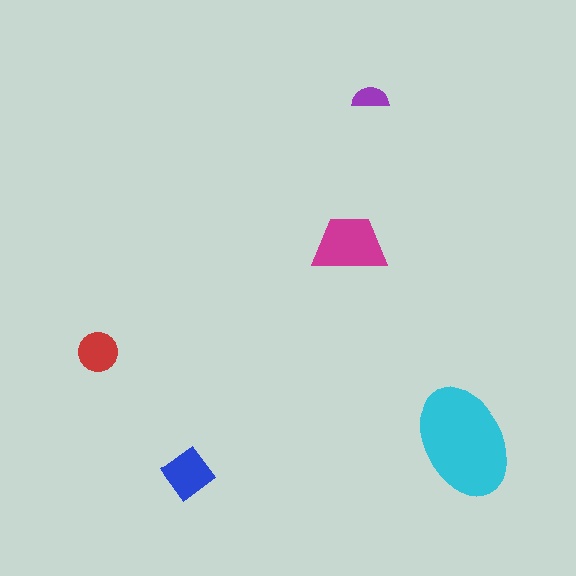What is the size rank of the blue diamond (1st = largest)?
3rd.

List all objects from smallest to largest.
The purple semicircle, the red circle, the blue diamond, the magenta trapezoid, the cyan ellipse.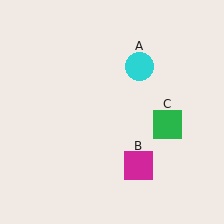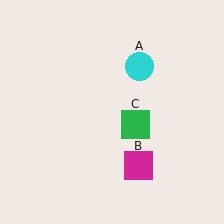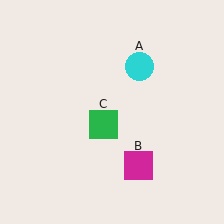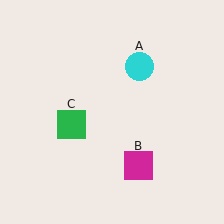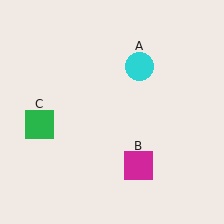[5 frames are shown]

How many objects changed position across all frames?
1 object changed position: green square (object C).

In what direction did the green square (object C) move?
The green square (object C) moved left.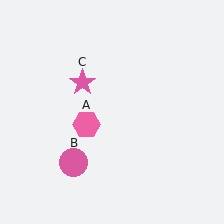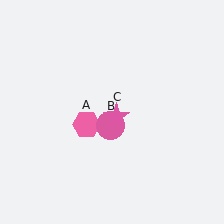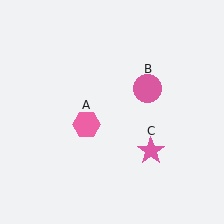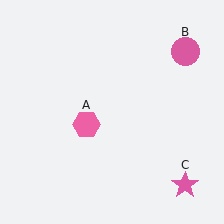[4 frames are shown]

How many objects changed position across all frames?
2 objects changed position: pink circle (object B), pink star (object C).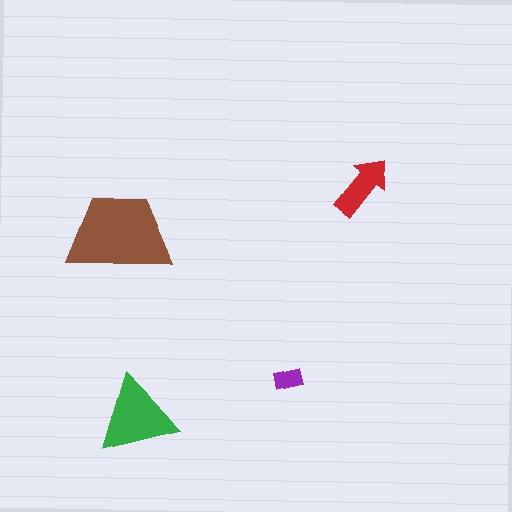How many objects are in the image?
There are 4 objects in the image.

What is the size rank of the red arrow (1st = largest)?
3rd.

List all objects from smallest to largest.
The purple rectangle, the red arrow, the green triangle, the brown trapezoid.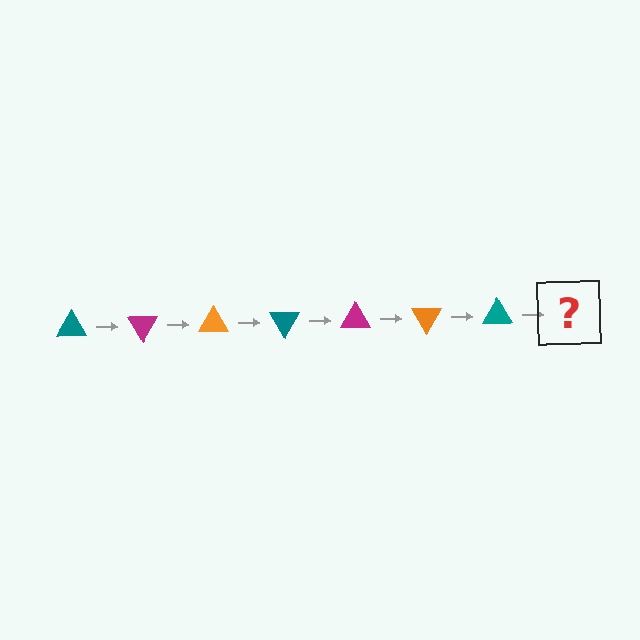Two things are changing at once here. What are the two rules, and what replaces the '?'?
The two rules are that it rotates 60 degrees each step and the color cycles through teal, magenta, and orange. The '?' should be a magenta triangle, rotated 420 degrees from the start.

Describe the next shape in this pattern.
It should be a magenta triangle, rotated 420 degrees from the start.